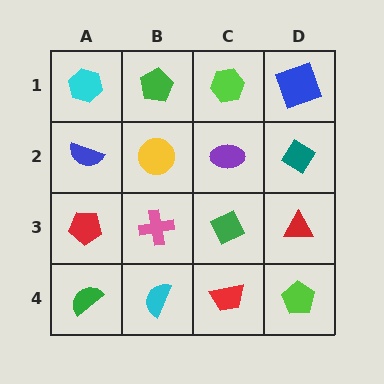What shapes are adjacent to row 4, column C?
A green diamond (row 3, column C), a cyan semicircle (row 4, column B), a lime pentagon (row 4, column D).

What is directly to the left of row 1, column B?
A cyan hexagon.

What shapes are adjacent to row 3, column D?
A teal diamond (row 2, column D), a lime pentagon (row 4, column D), a green diamond (row 3, column C).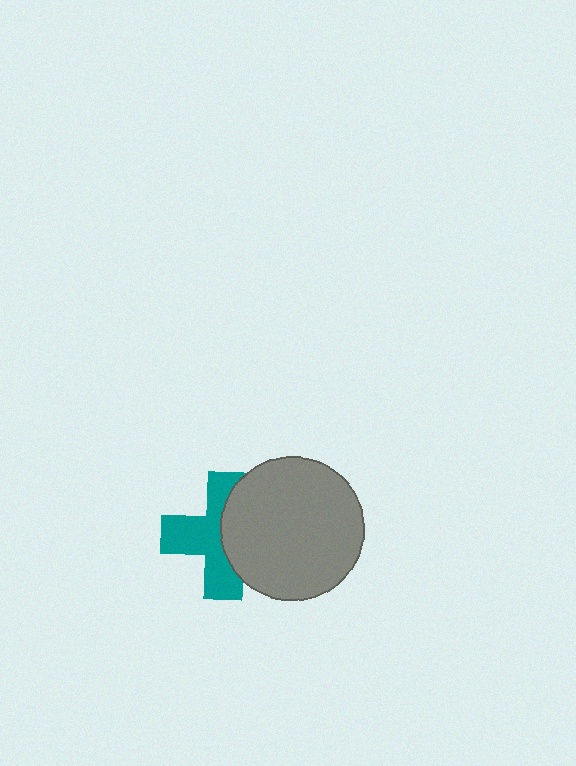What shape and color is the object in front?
The object in front is a gray circle.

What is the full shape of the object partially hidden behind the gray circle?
The partially hidden object is a teal cross.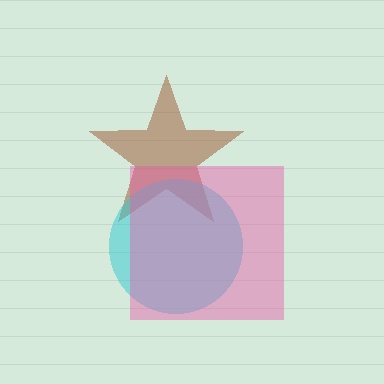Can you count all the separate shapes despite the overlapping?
Yes, there are 3 separate shapes.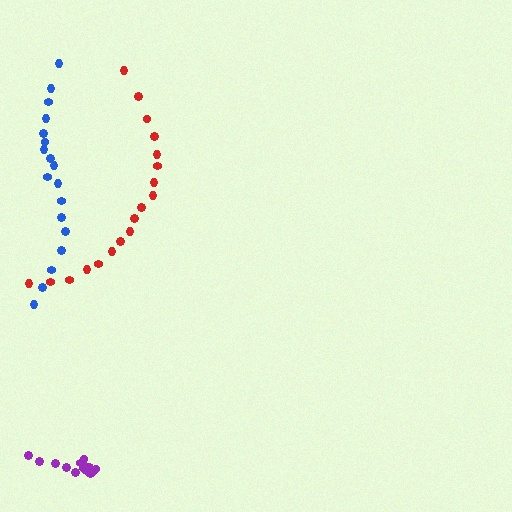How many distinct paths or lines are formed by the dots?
There are 3 distinct paths.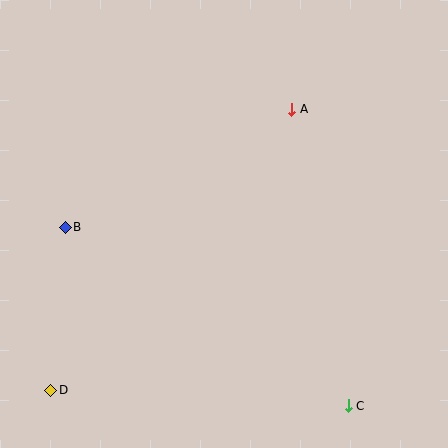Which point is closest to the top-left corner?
Point B is closest to the top-left corner.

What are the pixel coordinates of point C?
Point C is at (348, 406).